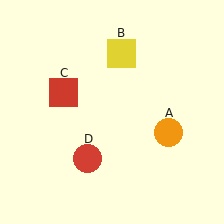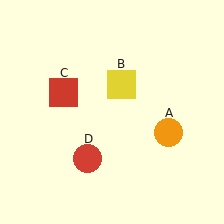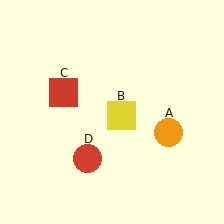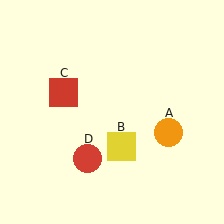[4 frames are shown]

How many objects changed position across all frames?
1 object changed position: yellow square (object B).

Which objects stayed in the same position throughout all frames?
Orange circle (object A) and red square (object C) and red circle (object D) remained stationary.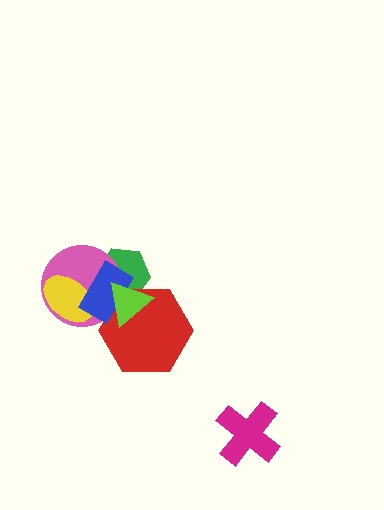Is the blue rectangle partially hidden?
Yes, it is partially covered by another shape.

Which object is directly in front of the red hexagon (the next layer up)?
The blue rectangle is directly in front of the red hexagon.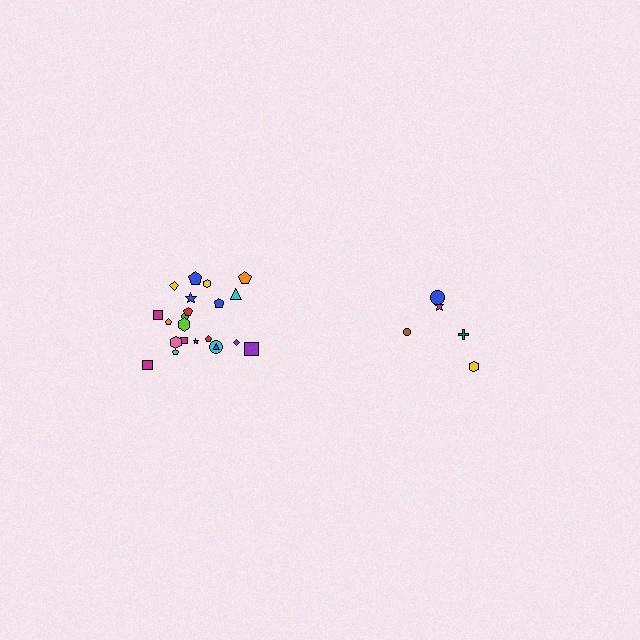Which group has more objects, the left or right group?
The left group.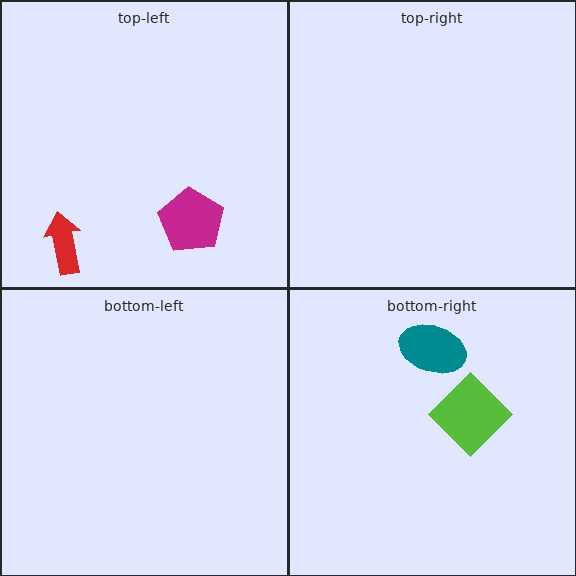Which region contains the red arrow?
The top-left region.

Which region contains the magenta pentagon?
The top-left region.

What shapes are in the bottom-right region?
The lime diamond, the teal ellipse.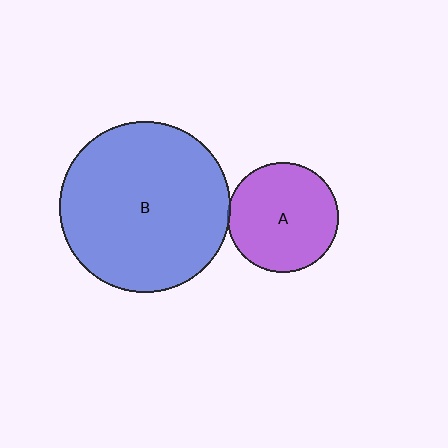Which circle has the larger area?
Circle B (blue).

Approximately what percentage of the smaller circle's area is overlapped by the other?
Approximately 5%.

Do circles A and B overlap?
Yes.